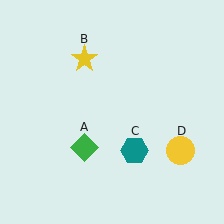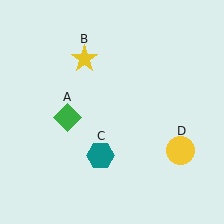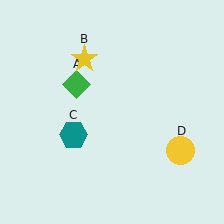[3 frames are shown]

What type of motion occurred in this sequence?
The green diamond (object A), teal hexagon (object C) rotated clockwise around the center of the scene.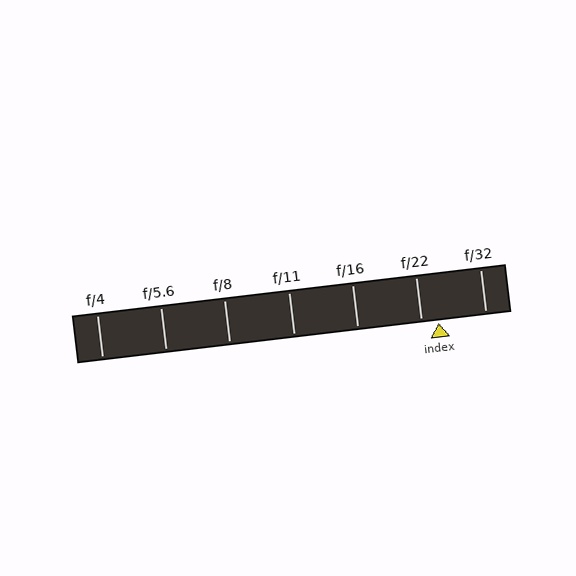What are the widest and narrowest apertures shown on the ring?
The widest aperture shown is f/4 and the narrowest is f/32.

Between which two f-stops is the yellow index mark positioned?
The index mark is between f/22 and f/32.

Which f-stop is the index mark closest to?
The index mark is closest to f/22.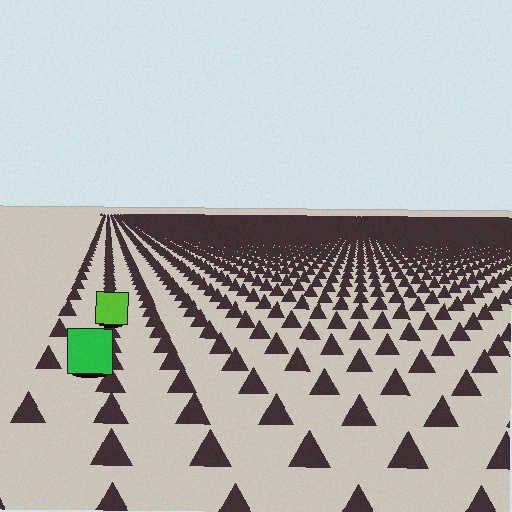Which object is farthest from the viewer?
The lime square is farthest from the viewer. It appears smaller and the ground texture around it is denser.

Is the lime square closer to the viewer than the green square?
No. The green square is closer — you can tell from the texture gradient: the ground texture is coarser near it.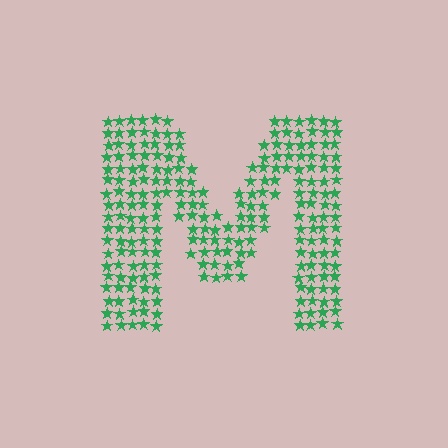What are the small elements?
The small elements are stars.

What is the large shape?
The large shape is the letter M.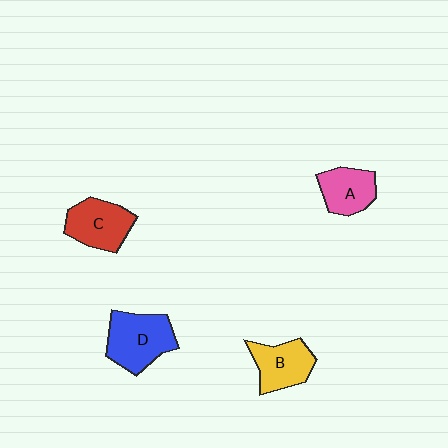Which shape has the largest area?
Shape D (blue).